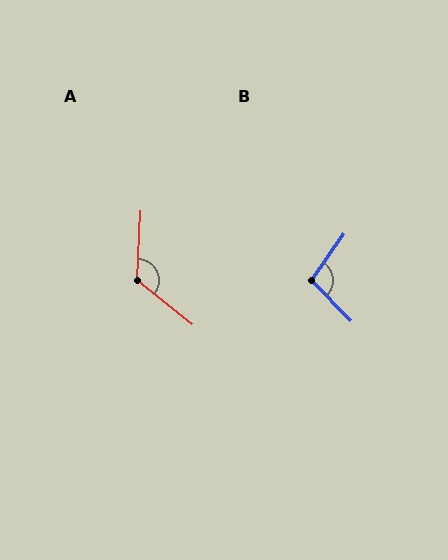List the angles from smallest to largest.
B (100°), A (126°).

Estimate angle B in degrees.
Approximately 100 degrees.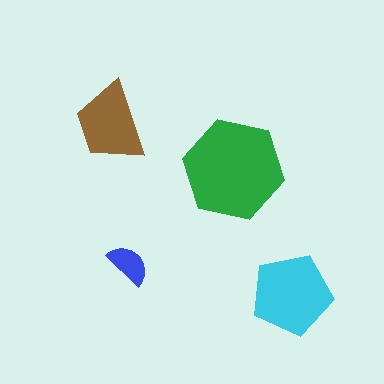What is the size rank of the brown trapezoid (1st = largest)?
3rd.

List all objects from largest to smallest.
The green hexagon, the cyan pentagon, the brown trapezoid, the blue semicircle.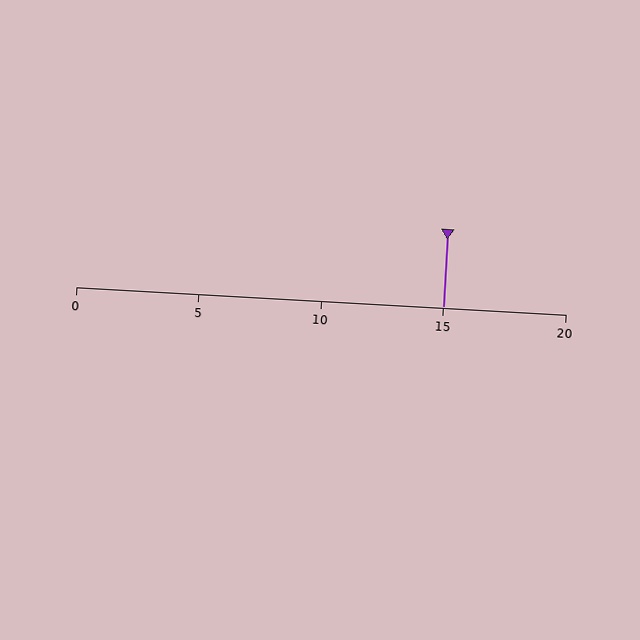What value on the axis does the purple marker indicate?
The marker indicates approximately 15.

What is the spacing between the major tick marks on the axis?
The major ticks are spaced 5 apart.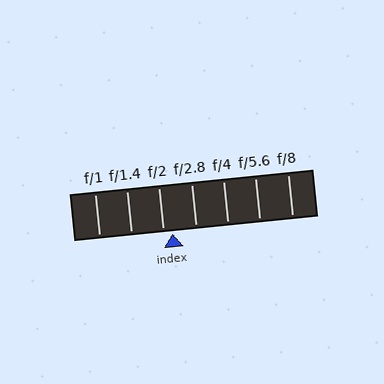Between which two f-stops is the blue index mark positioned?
The index mark is between f/2 and f/2.8.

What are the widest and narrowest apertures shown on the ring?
The widest aperture shown is f/1 and the narrowest is f/8.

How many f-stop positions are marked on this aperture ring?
There are 7 f-stop positions marked.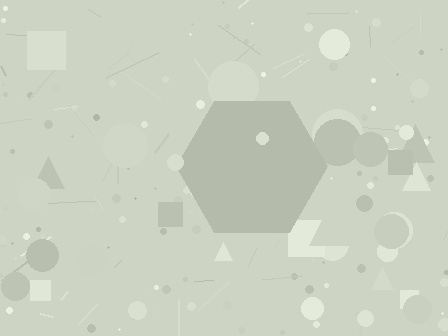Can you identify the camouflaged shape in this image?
The camouflaged shape is a hexagon.